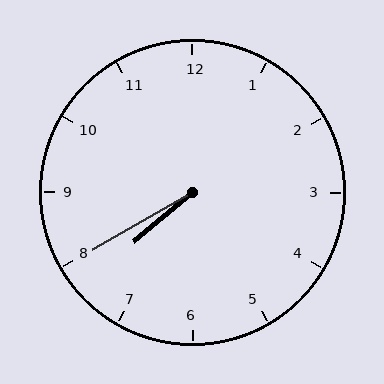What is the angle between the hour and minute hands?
Approximately 10 degrees.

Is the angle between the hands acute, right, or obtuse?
It is acute.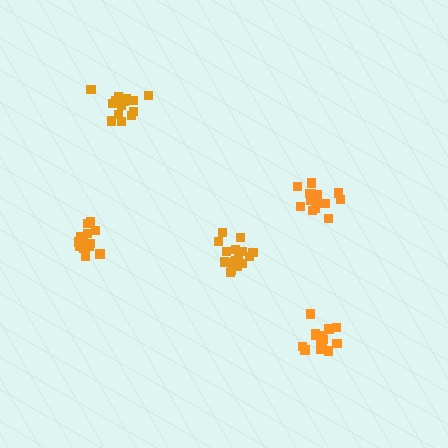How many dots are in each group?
Group 1: 14 dots, Group 2: 16 dots, Group 3: 18 dots, Group 4: 18 dots, Group 5: 18 dots (84 total).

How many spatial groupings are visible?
There are 5 spatial groupings.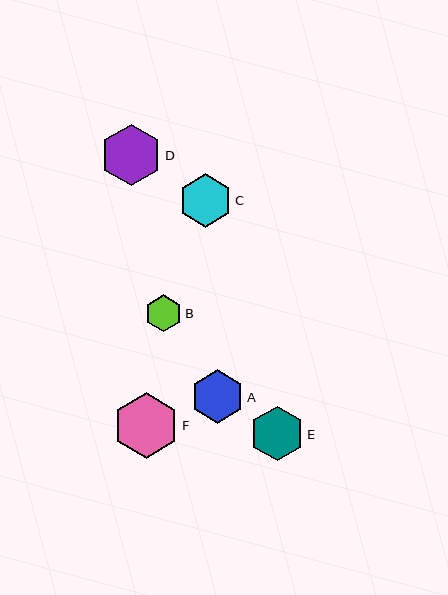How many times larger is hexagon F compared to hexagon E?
Hexagon F is approximately 1.2 times the size of hexagon E.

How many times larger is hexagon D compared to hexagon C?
Hexagon D is approximately 1.1 times the size of hexagon C.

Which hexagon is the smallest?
Hexagon B is the smallest with a size of approximately 37 pixels.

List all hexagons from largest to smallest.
From largest to smallest: F, D, E, C, A, B.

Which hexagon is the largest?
Hexagon F is the largest with a size of approximately 66 pixels.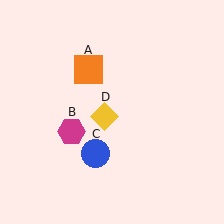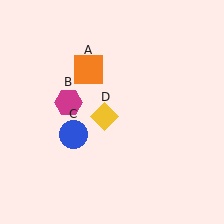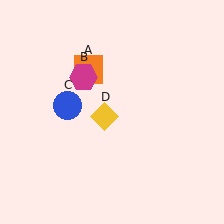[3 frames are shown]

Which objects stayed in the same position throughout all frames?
Orange square (object A) and yellow diamond (object D) remained stationary.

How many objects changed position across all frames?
2 objects changed position: magenta hexagon (object B), blue circle (object C).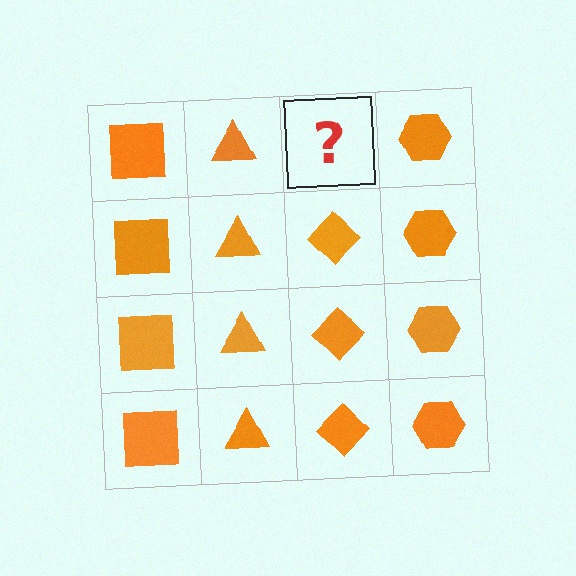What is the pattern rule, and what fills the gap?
The rule is that each column has a consistent shape. The gap should be filled with an orange diamond.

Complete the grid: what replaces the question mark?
The question mark should be replaced with an orange diamond.